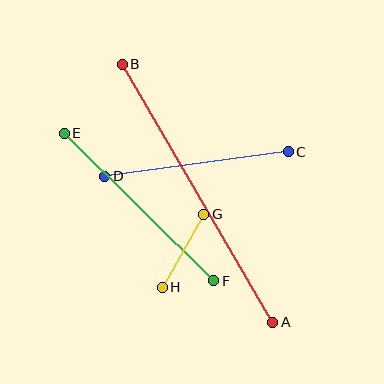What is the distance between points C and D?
The distance is approximately 185 pixels.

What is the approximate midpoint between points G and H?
The midpoint is at approximately (183, 251) pixels.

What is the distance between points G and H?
The distance is approximately 84 pixels.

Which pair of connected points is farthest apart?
Points A and B are farthest apart.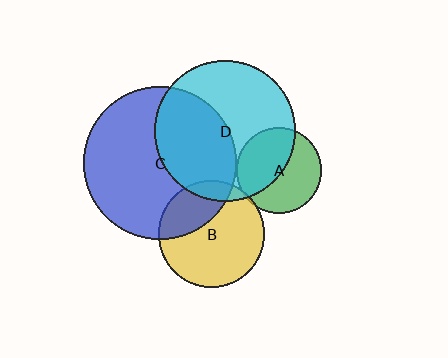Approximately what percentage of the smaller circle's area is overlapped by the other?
Approximately 50%.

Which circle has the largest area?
Circle C (blue).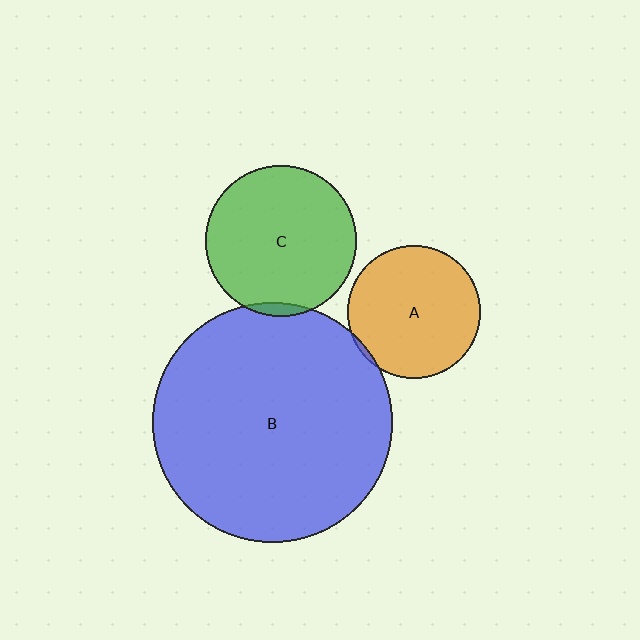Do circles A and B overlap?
Yes.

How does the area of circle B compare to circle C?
Approximately 2.5 times.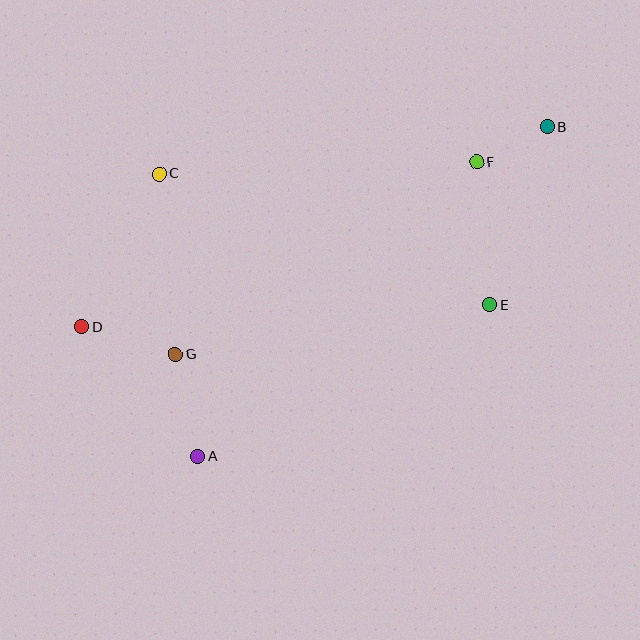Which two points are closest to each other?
Points B and F are closest to each other.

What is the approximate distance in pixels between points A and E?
The distance between A and E is approximately 328 pixels.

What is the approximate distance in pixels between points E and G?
The distance between E and G is approximately 318 pixels.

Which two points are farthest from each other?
Points B and D are farthest from each other.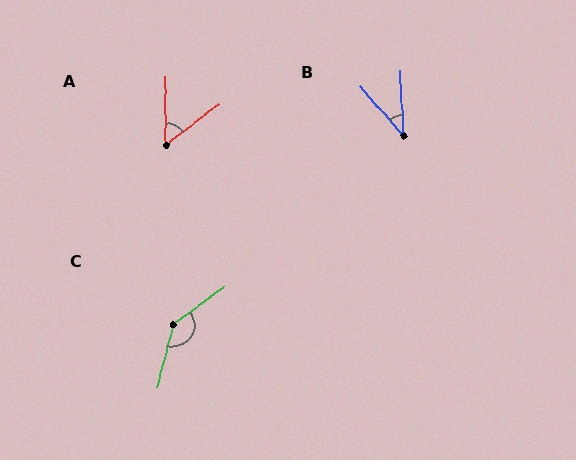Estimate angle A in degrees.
Approximately 53 degrees.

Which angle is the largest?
C, at approximately 141 degrees.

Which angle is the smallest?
B, at approximately 39 degrees.